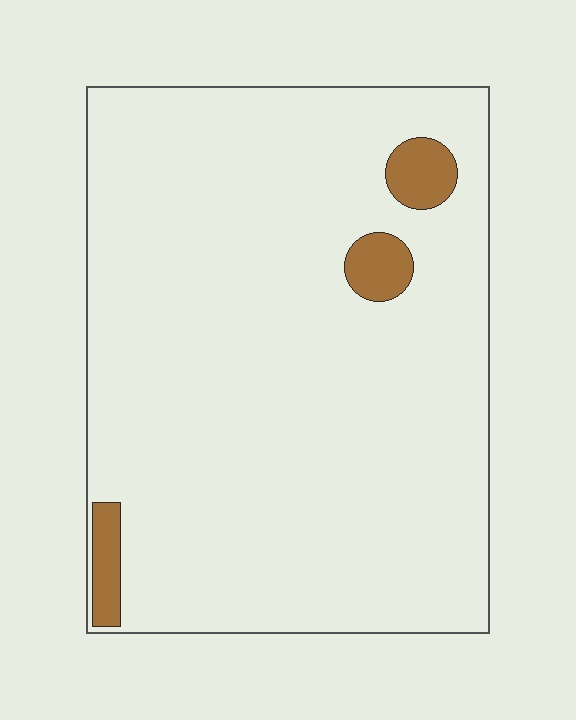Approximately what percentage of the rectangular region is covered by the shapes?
Approximately 5%.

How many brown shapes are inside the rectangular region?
3.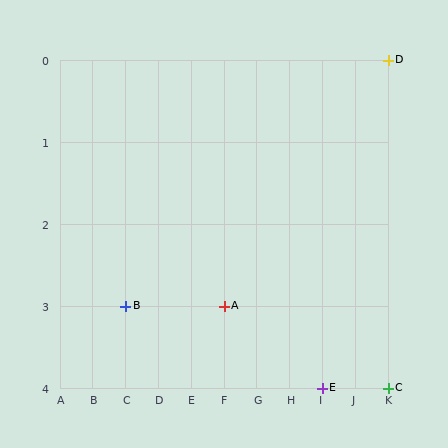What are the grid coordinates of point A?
Point A is at grid coordinates (F, 3).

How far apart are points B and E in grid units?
Points B and E are 6 columns and 1 row apart (about 6.1 grid units diagonally).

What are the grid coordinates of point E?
Point E is at grid coordinates (I, 4).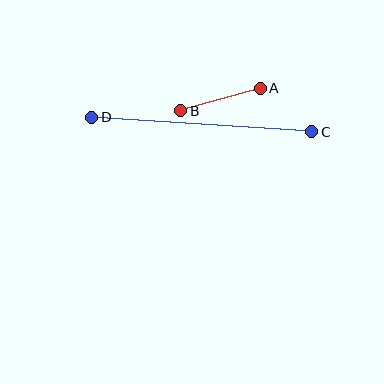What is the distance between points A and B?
The distance is approximately 82 pixels.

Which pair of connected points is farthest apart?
Points C and D are farthest apart.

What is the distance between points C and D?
The distance is approximately 220 pixels.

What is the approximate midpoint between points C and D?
The midpoint is at approximately (202, 124) pixels.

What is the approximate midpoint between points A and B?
The midpoint is at approximately (221, 100) pixels.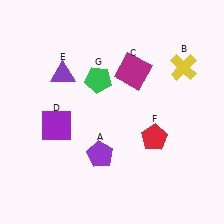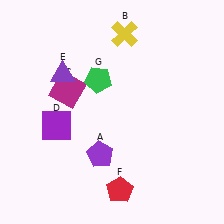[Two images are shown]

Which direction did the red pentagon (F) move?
The red pentagon (F) moved down.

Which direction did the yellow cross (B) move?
The yellow cross (B) moved left.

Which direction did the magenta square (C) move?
The magenta square (C) moved left.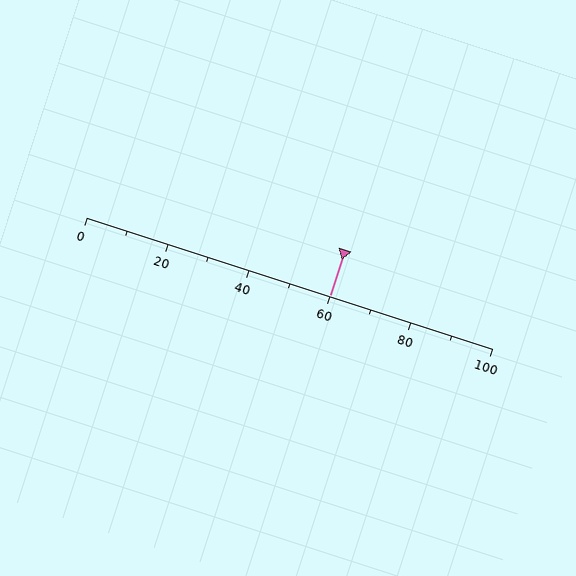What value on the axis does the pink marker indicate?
The marker indicates approximately 60.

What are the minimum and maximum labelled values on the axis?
The axis runs from 0 to 100.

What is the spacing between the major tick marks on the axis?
The major ticks are spaced 20 apart.